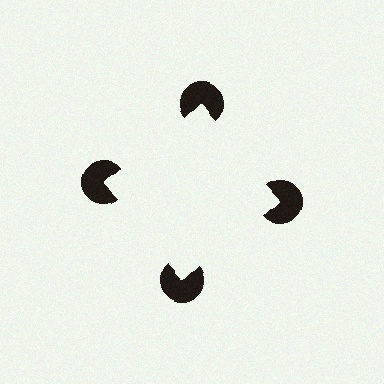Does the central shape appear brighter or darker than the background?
It typically appears slightly brighter than the background, even though no actual brightness change is drawn.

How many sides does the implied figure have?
4 sides.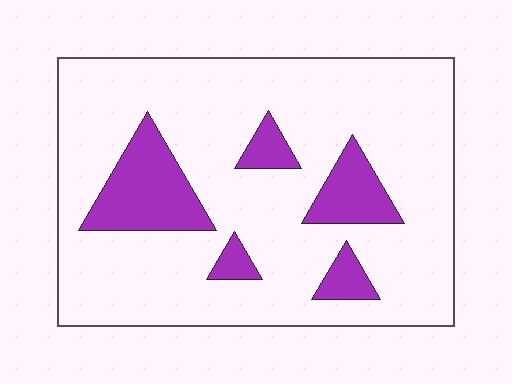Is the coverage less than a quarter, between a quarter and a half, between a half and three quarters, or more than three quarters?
Less than a quarter.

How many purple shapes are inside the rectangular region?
5.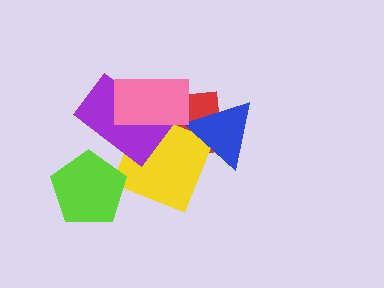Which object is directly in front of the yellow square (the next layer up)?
The purple rectangle is directly in front of the yellow square.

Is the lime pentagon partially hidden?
No, no other shape covers it.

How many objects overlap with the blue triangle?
2 objects overlap with the blue triangle.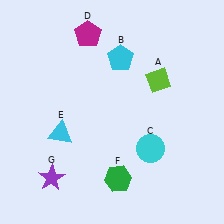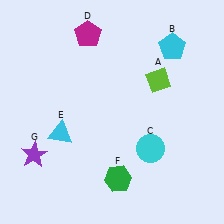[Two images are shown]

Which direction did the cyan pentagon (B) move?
The cyan pentagon (B) moved right.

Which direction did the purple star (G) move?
The purple star (G) moved up.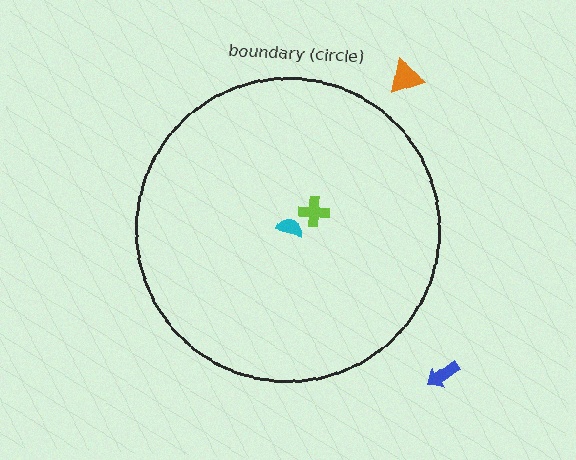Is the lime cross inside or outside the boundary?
Inside.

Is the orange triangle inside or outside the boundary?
Outside.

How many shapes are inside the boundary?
2 inside, 2 outside.